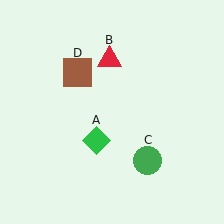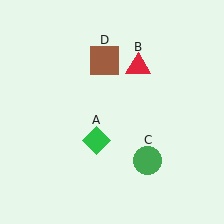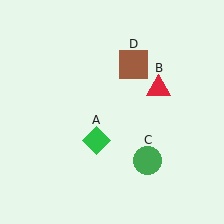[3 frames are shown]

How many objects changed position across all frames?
2 objects changed position: red triangle (object B), brown square (object D).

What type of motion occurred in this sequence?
The red triangle (object B), brown square (object D) rotated clockwise around the center of the scene.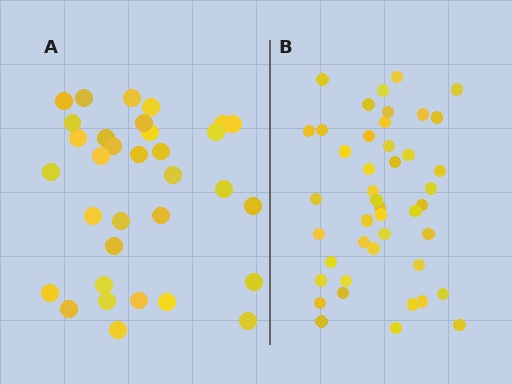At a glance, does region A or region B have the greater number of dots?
Region B (the right region) has more dots.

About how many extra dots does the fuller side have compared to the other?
Region B has roughly 12 or so more dots than region A.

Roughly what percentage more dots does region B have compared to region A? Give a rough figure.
About 35% more.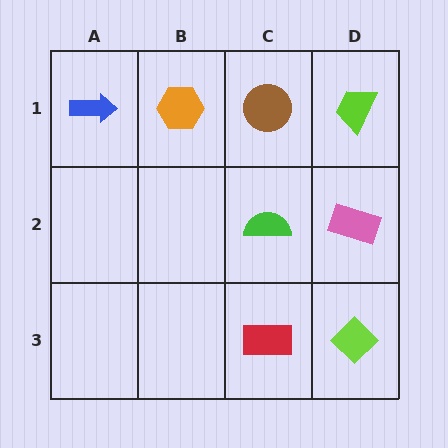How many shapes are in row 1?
4 shapes.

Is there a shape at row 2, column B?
No, that cell is empty.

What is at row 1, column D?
A lime trapezoid.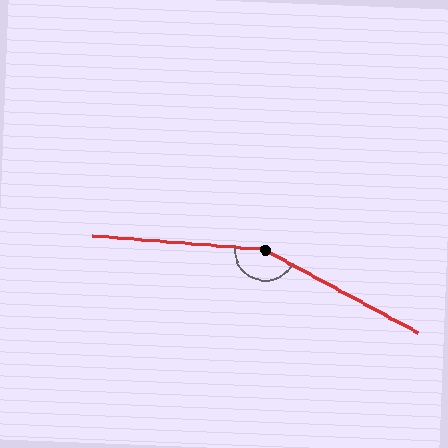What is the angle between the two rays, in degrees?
Approximately 156 degrees.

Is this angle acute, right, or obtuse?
It is obtuse.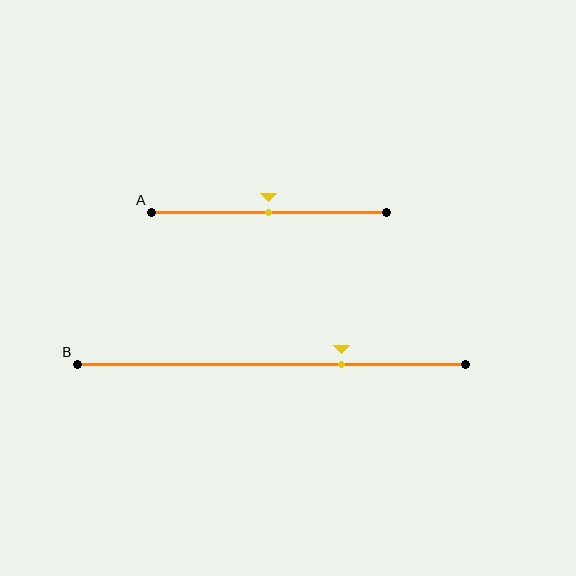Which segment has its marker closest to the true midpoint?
Segment A has its marker closest to the true midpoint.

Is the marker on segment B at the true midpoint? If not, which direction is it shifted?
No, the marker on segment B is shifted to the right by about 18% of the segment length.